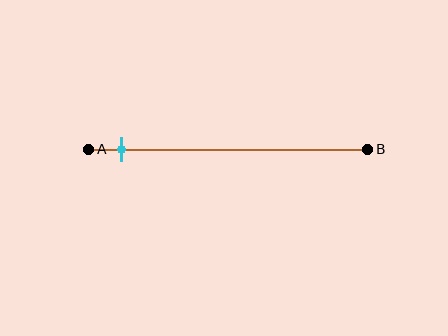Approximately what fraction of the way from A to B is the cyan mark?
The cyan mark is approximately 10% of the way from A to B.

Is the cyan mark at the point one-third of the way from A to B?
No, the mark is at about 10% from A, not at the 33% one-third point.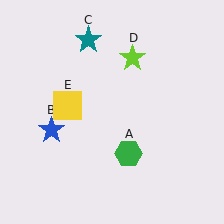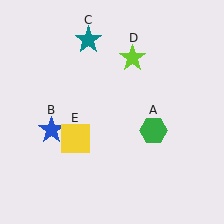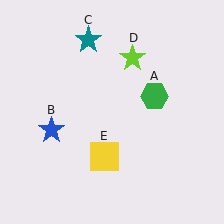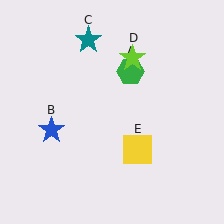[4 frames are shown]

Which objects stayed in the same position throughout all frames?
Blue star (object B) and teal star (object C) and lime star (object D) remained stationary.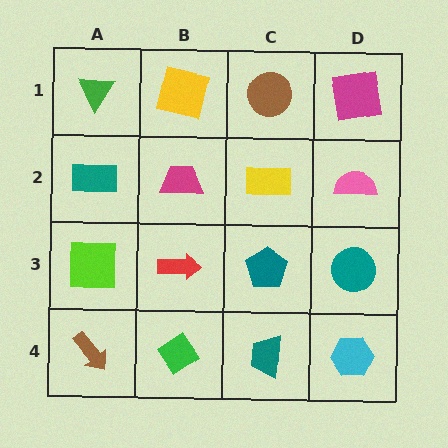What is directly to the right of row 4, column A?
A green diamond.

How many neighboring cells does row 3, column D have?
3.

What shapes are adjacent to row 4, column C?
A teal pentagon (row 3, column C), a green diamond (row 4, column B), a cyan hexagon (row 4, column D).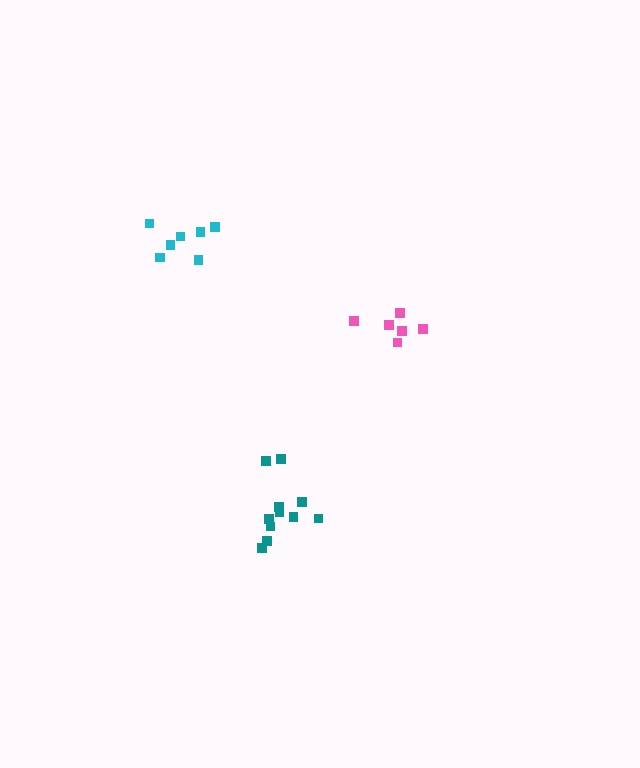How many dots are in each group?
Group 1: 6 dots, Group 2: 7 dots, Group 3: 11 dots (24 total).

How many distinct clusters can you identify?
There are 3 distinct clusters.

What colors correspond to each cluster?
The clusters are colored: pink, cyan, teal.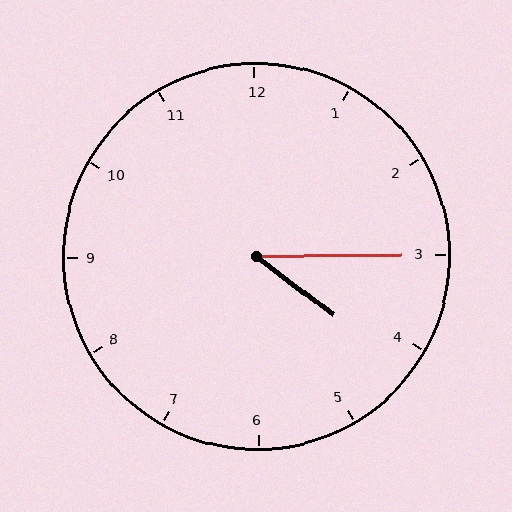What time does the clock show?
4:15.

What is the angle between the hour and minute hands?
Approximately 38 degrees.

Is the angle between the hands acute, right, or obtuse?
It is acute.